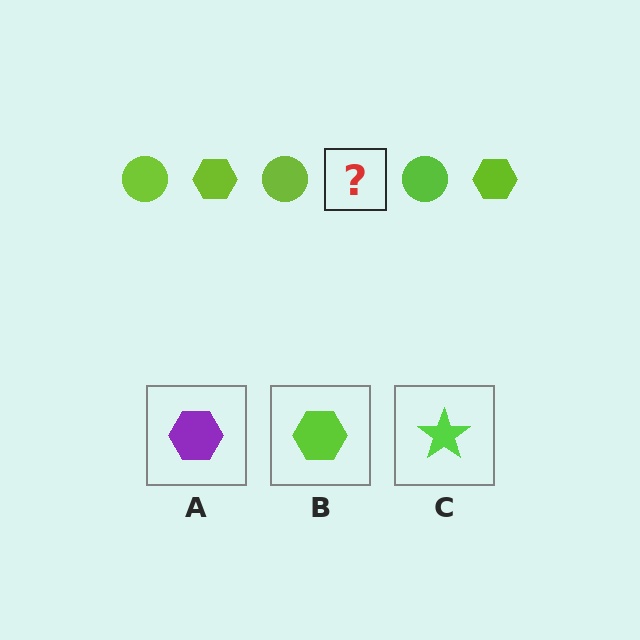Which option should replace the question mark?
Option B.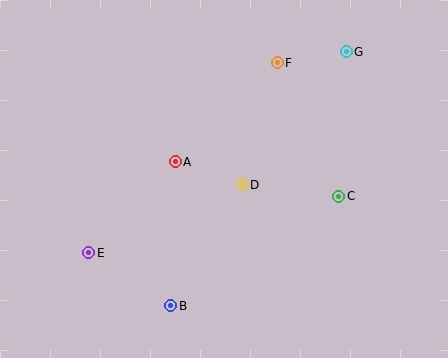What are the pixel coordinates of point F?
Point F is at (277, 63).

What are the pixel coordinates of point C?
Point C is at (339, 196).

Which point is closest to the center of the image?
Point D at (242, 185) is closest to the center.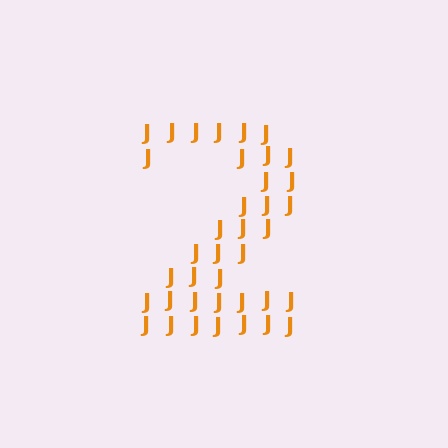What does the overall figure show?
The overall figure shows the digit 2.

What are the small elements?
The small elements are letter J's.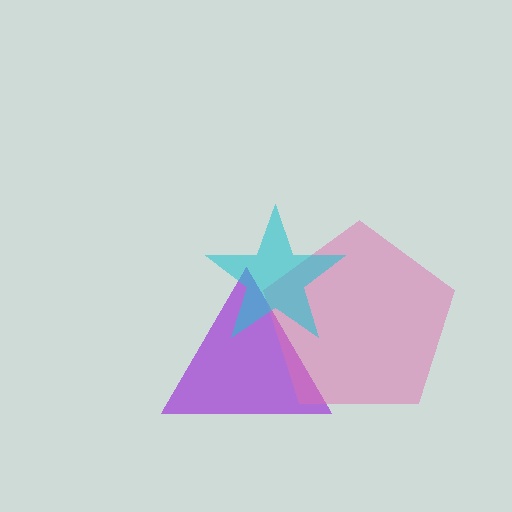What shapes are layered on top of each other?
The layered shapes are: a purple triangle, a pink pentagon, a cyan star.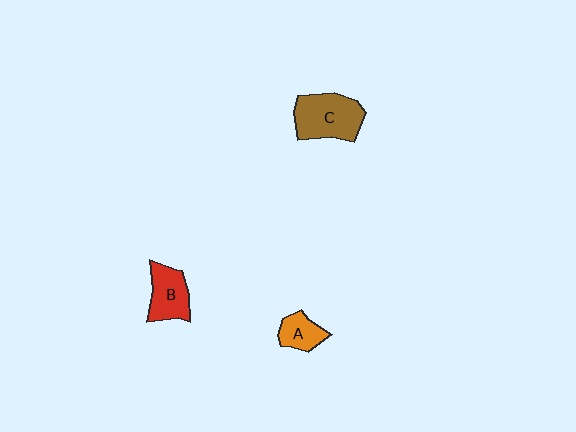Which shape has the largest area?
Shape C (brown).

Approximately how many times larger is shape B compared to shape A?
Approximately 1.5 times.